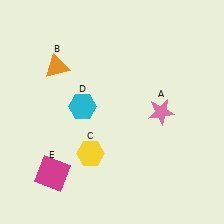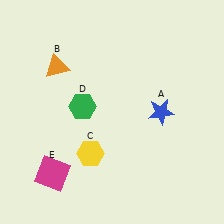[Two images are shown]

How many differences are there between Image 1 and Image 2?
There are 2 differences between the two images.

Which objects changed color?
A changed from pink to blue. D changed from cyan to green.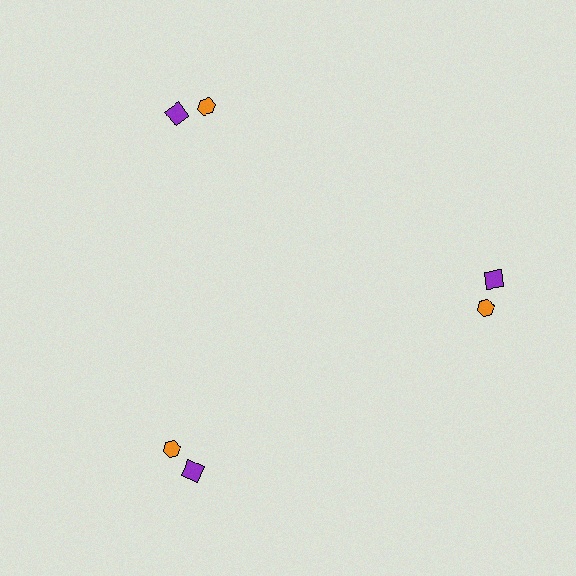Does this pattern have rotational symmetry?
Yes, this pattern has 3-fold rotational symmetry. It looks the same after rotating 120 degrees around the center.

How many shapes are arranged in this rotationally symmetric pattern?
There are 6 shapes, arranged in 3 groups of 2.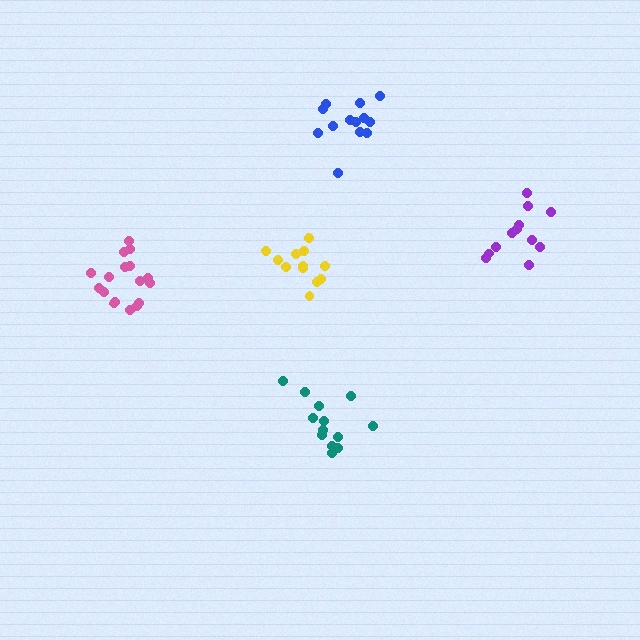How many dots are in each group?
Group 1: 12 dots, Group 2: 13 dots, Group 3: 12 dots, Group 4: 13 dots, Group 5: 17 dots (67 total).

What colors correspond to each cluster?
The clusters are colored: yellow, teal, purple, blue, pink.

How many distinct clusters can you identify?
There are 5 distinct clusters.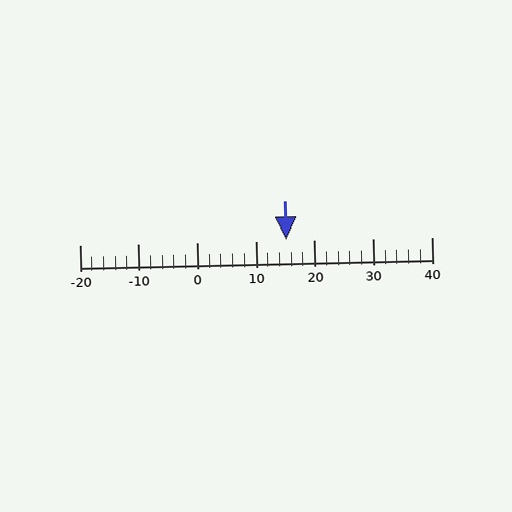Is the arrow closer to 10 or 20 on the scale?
The arrow is closer to 20.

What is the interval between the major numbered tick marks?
The major tick marks are spaced 10 units apart.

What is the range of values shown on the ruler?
The ruler shows values from -20 to 40.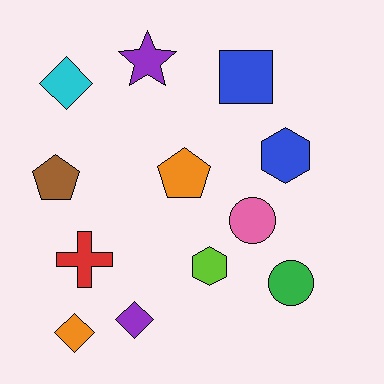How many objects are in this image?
There are 12 objects.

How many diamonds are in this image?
There are 3 diamonds.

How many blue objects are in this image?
There are 2 blue objects.